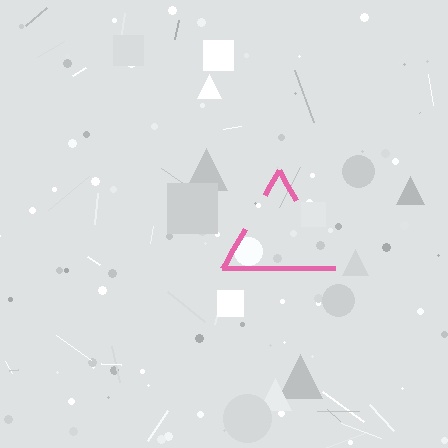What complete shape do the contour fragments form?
The contour fragments form a triangle.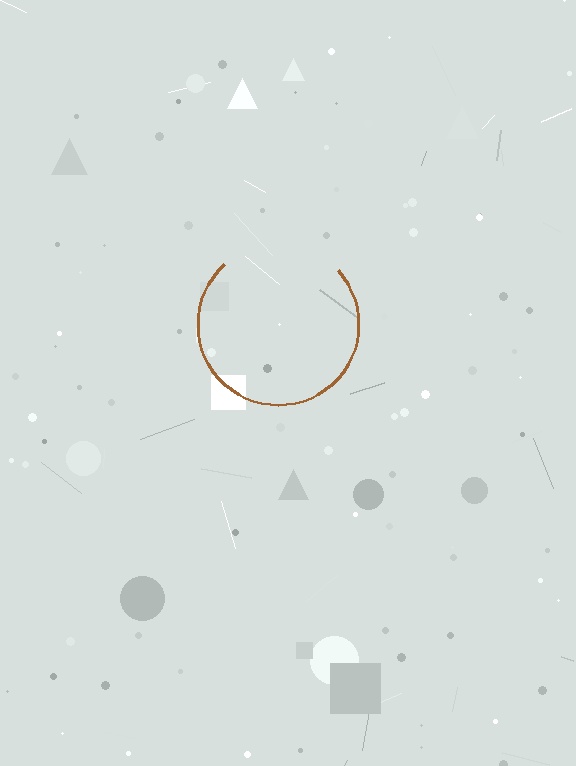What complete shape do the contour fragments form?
The contour fragments form a circle.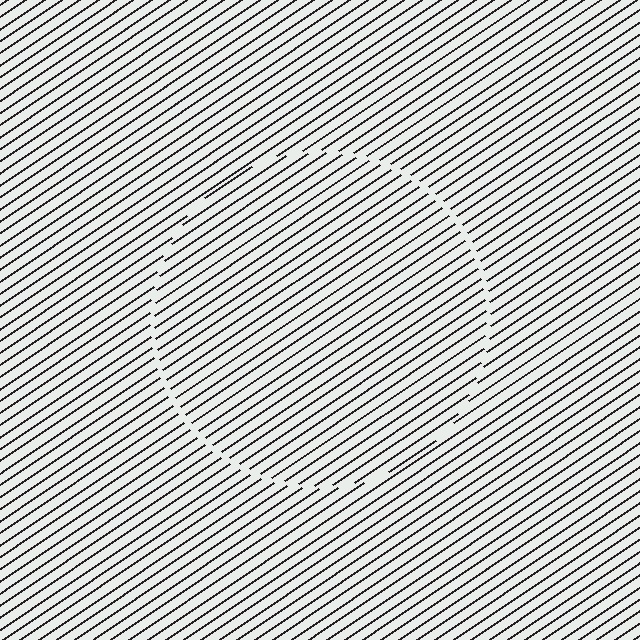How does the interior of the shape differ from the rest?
The interior of the shape contains the same grating, shifted by half a period — the contour is defined by the phase discontinuity where line-ends from the inner and outer gratings abut.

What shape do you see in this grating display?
An illusory circle. The interior of the shape contains the same grating, shifted by half a period — the contour is defined by the phase discontinuity where line-ends from the inner and outer gratings abut.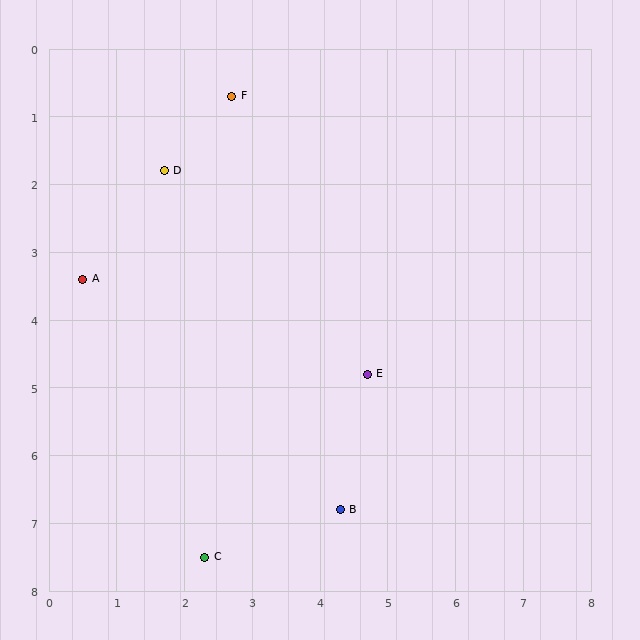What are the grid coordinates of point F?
Point F is at approximately (2.7, 0.7).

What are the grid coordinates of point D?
Point D is at approximately (1.7, 1.8).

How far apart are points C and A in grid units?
Points C and A are about 4.5 grid units apart.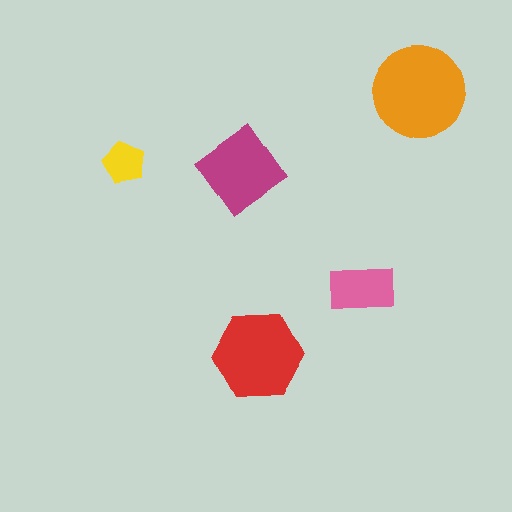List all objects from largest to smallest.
The orange circle, the red hexagon, the magenta diamond, the pink rectangle, the yellow pentagon.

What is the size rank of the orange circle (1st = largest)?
1st.